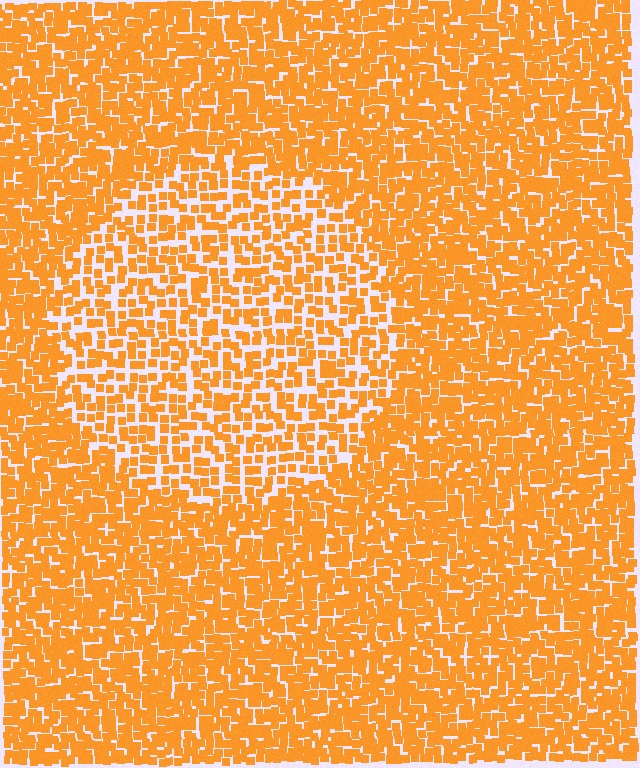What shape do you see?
I see a circle.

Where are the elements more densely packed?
The elements are more densely packed outside the circle boundary.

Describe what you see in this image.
The image contains small orange elements arranged at two different densities. A circle-shaped region is visible where the elements are less densely packed than the surrounding area.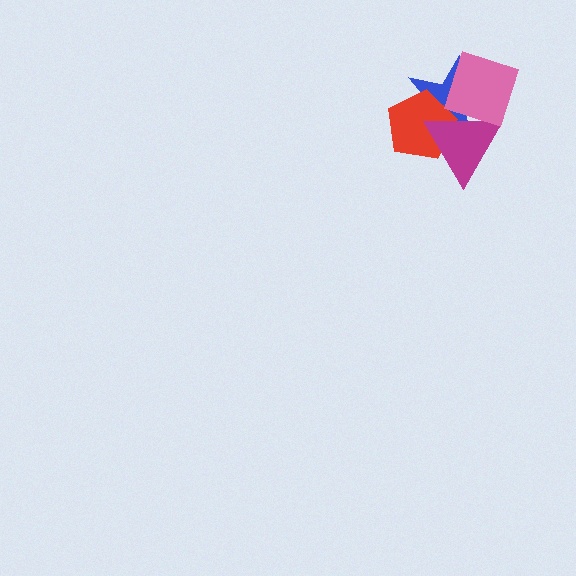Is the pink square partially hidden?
No, no other shape covers it.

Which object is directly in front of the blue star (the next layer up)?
The red pentagon is directly in front of the blue star.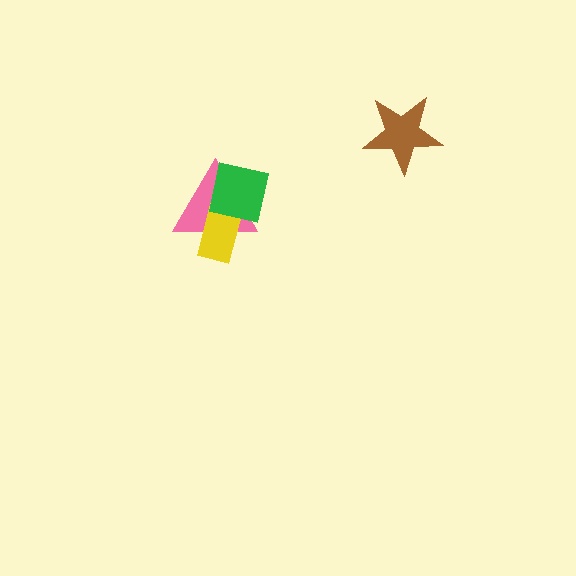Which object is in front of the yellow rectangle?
The green square is in front of the yellow rectangle.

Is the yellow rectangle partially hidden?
Yes, it is partially covered by another shape.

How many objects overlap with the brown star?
0 objects overlap with the brown star.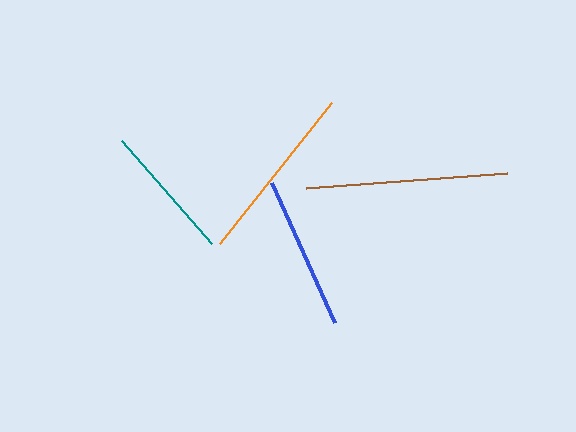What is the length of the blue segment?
The blue segment is approximately 154 pixels long.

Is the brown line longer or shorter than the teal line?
The brown line is longer than the teal line.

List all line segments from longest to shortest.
From longest to shortest: brown, orange, blue, teal.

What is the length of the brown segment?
The brown segment is approximately 202 pixels long.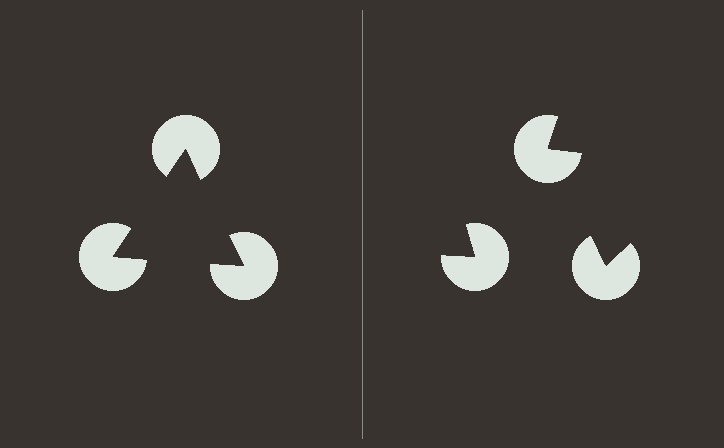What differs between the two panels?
The pac-man discs are positioned identically on both sides; only the wedge orientations differ. On the left they align to a triangle; on the right they are misaligned.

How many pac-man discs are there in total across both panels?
6 — 3 on each side.